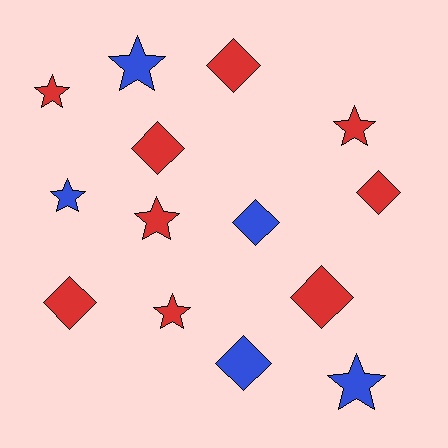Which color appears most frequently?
Red, with 9 objects.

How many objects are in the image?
There are 14 objects.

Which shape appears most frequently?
Diamond, with 7 objects.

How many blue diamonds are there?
There are 2 blue diamonds.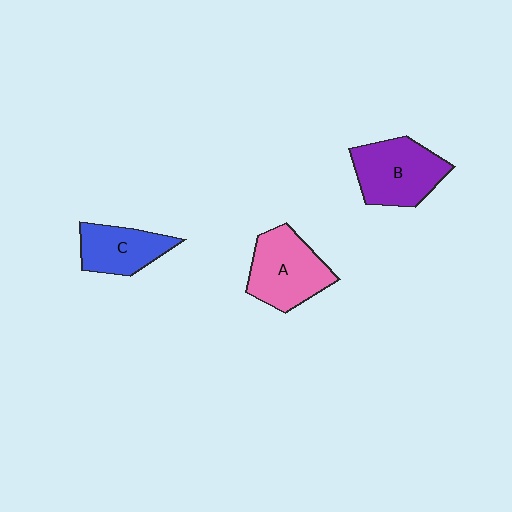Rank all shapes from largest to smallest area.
From largest to smallest: B (purple), A (pink), C (blue).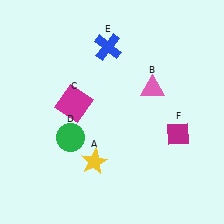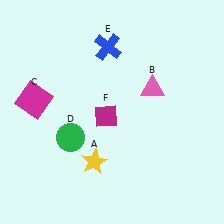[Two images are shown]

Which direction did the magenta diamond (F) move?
The magenta diamond (F) moved left.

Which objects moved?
The objects that moved are: the magenta square (C), the magenta diamond (F).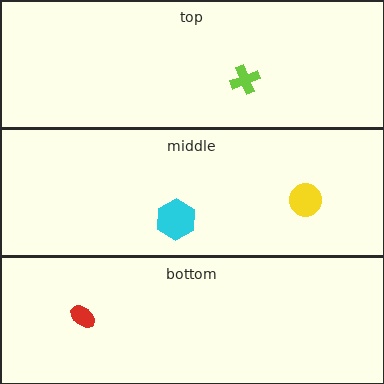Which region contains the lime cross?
The top region.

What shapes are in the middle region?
The yellow circle, the cyan hexagon.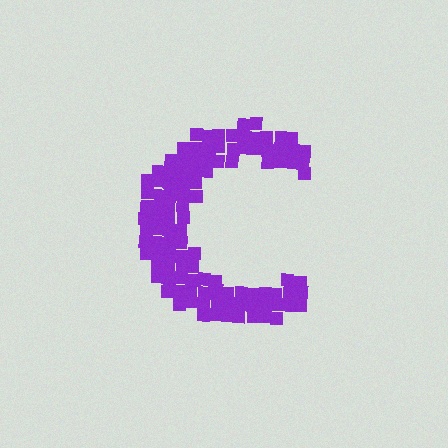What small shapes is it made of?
It is made of small squares.